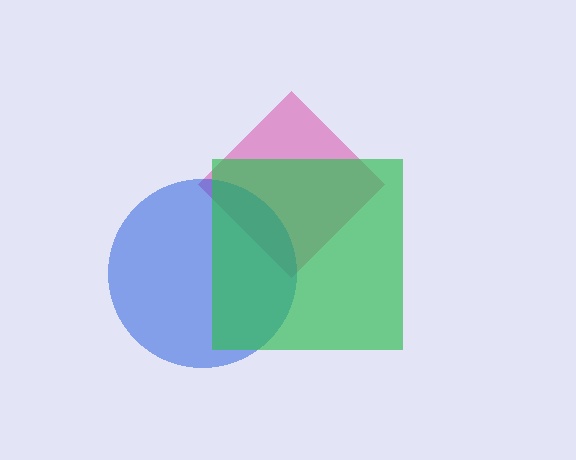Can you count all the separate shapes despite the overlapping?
Yes, there are 3 separate shapes.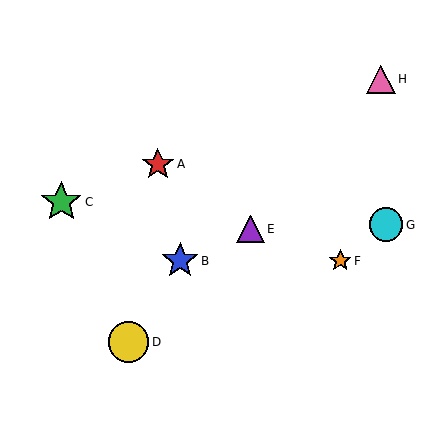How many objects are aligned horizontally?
2 objects (B, F) are aligned horizontally.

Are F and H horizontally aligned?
No, F is at y≈261 and H is at y≈79.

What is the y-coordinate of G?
Object G is at y≈225.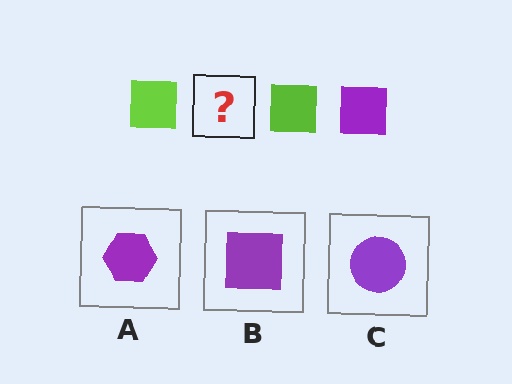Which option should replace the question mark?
Option B.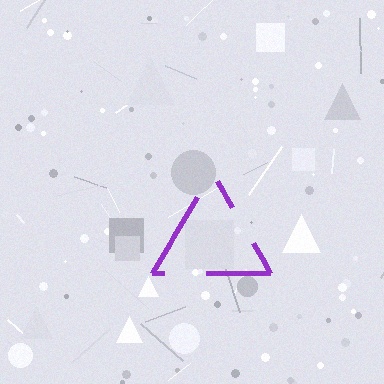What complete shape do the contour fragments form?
The contour fragments form a triangle.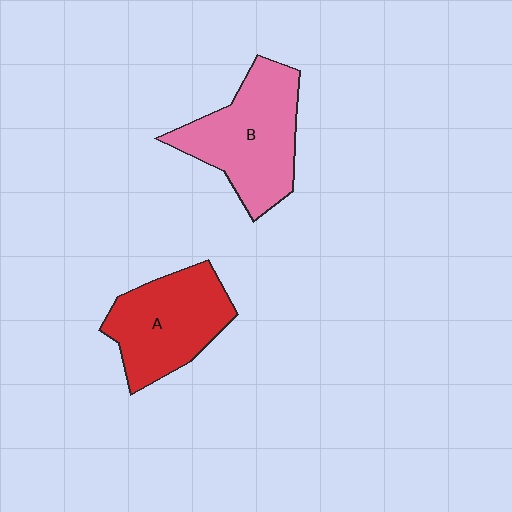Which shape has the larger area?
Shape B (pink).